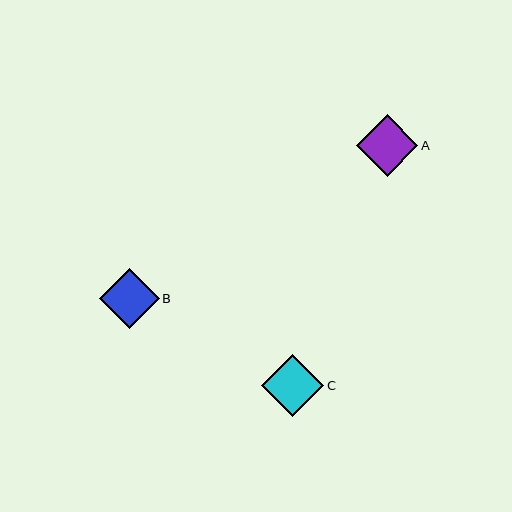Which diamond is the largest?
Diamond C is the largest with a size of approximately 63 pixels.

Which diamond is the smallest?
Diamond B is the smallest with a size of approximately 60 pixels.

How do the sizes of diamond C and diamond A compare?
Diamond C and diamond A are approximately the same size.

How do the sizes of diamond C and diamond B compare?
Diamond C and diamond B are approximately the same size.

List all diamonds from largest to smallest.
From largest to smallest: C, A, B.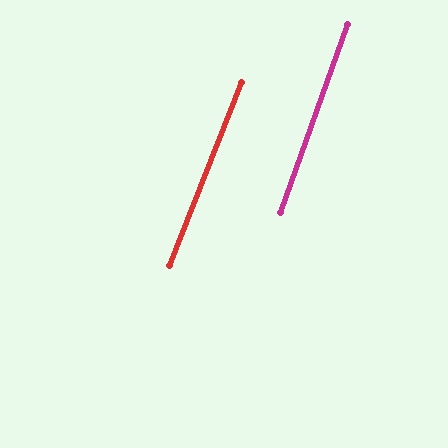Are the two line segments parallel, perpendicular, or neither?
Parallel — their directions differ by only 1.5°.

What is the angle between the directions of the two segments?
Approximately 2 degrees.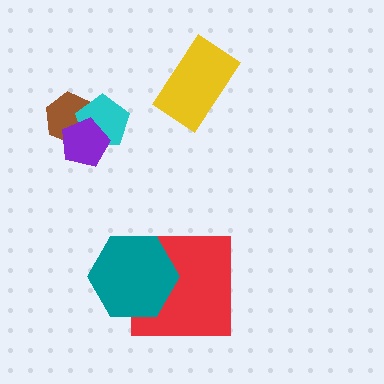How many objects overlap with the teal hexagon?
1 object overlaps with the teal hexagon.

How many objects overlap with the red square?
1 object overlaps with the red square.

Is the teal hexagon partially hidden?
No, no other shape covers it.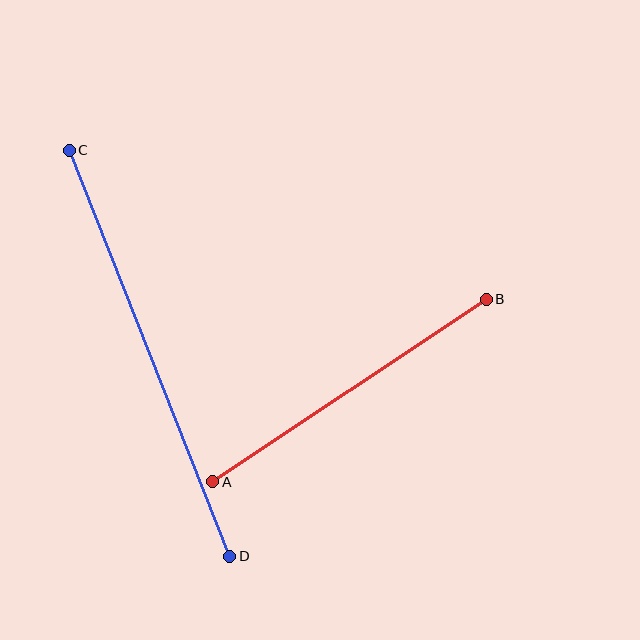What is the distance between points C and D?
The distance is approximately 437 pixels.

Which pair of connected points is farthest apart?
Points C and D are farthest apart.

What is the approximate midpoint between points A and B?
The midpoint is at approximately (350, 390) pixels.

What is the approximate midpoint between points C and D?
The midpoint is at approximately (149, 353) pixels.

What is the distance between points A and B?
The distance is approximately 329 pixels.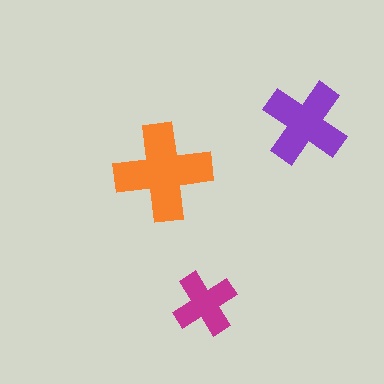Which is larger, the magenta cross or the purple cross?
The purple one.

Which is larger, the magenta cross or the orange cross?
The orange one.